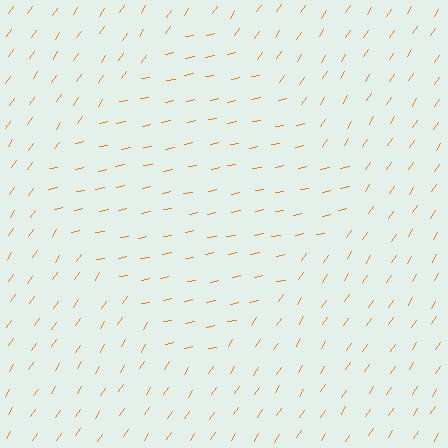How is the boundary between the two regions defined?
The boundary is defined purely by a change in line orientation (approximately 45 degrees difference). All lines are the same color and thickness.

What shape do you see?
I see a diamond.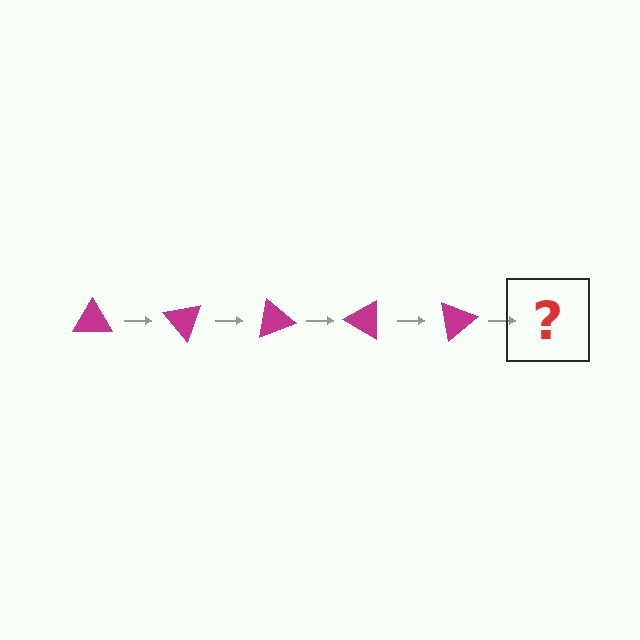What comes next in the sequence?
The next element should be a magenta triangle rotated 250 degrees.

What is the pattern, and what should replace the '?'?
The pattern is that the triangle rotates 50 degrees each step. The '?' should be a magenta triangle rotated 250 degrees.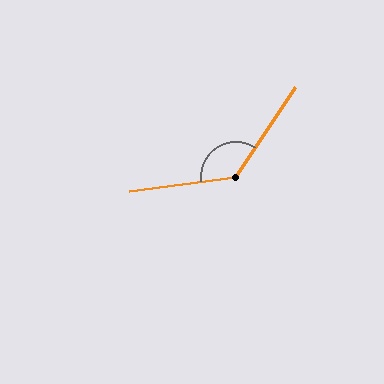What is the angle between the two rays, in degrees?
Approximately 131 degrees.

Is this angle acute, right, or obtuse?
It is obtuse.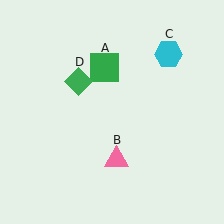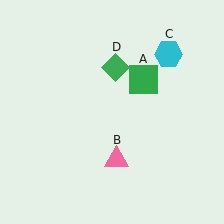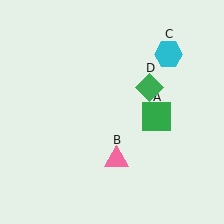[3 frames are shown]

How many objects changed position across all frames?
2 objects changed position: green square (object A), green diamond (object D).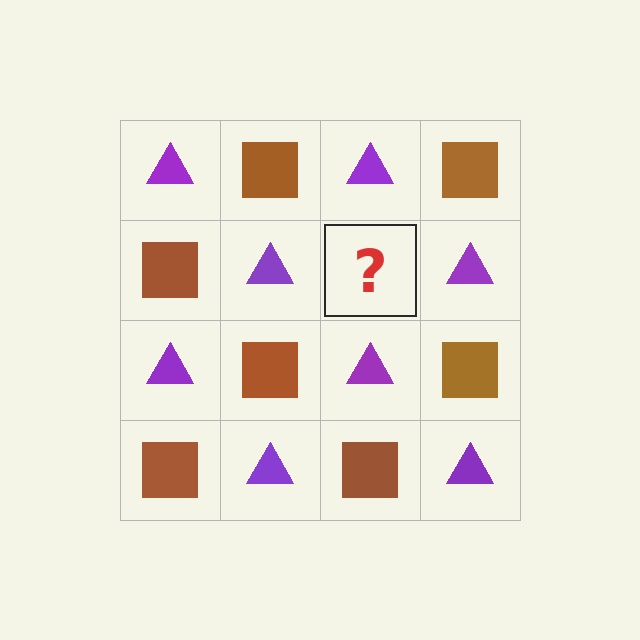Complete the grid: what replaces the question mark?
The question mark should be replaced with a brown square.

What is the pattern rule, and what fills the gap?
The rule is that it alternates purple triangle and brown square in a checkerboard pattern. The gap should be filled with a brown square.